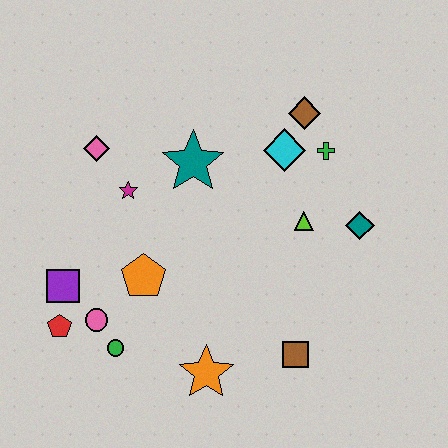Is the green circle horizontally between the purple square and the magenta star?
Yes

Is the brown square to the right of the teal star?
Yes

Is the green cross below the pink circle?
No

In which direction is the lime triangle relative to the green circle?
The lime triangle is to the right of the green circle.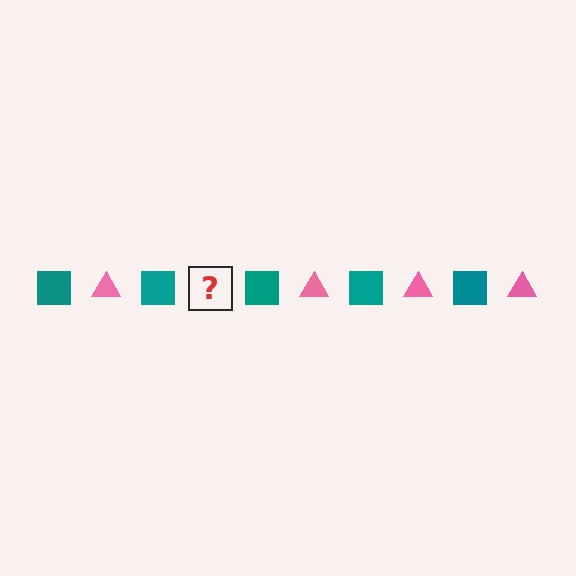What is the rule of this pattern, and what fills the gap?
The rule is that the pattern alternates between teal square and pink triangle. The gap should be filled with a pink triangle.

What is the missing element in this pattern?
The missing element is a pink triangle.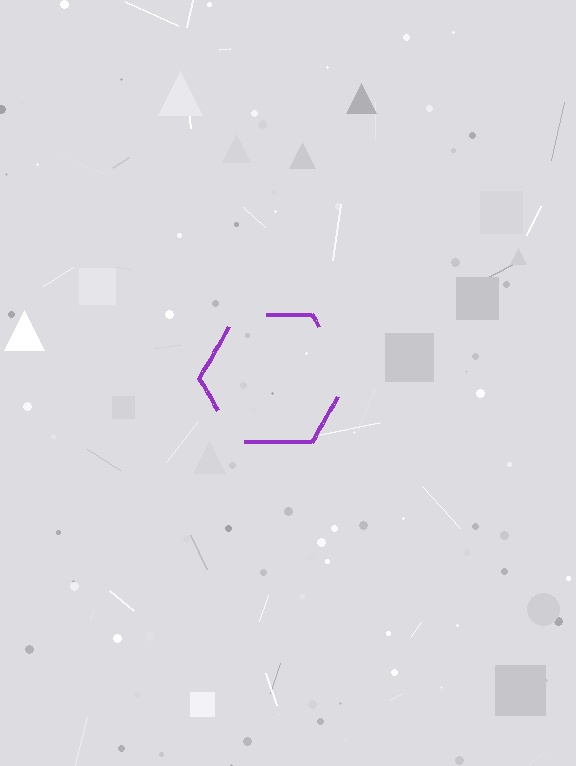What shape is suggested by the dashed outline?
The dashed outline suggests a hexagon.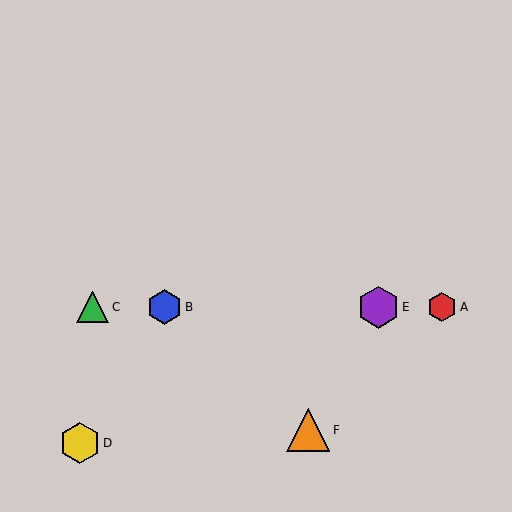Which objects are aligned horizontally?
Objects A, B, C, E are aligned horizontally.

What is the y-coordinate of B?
Object B is at y≈307.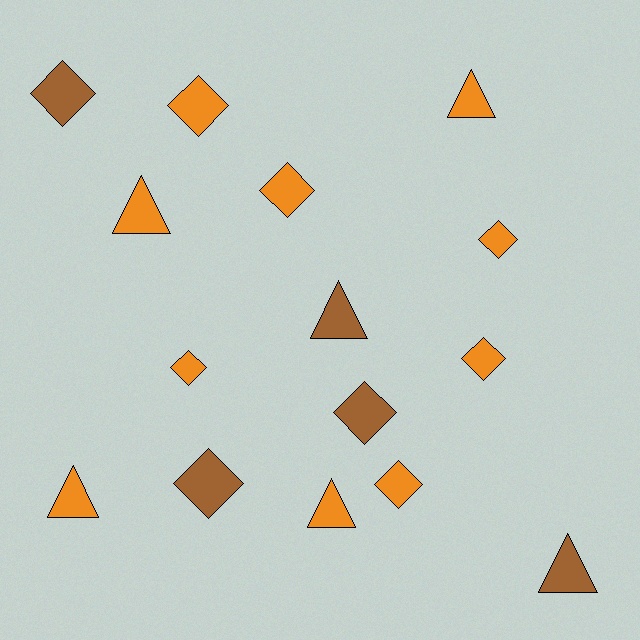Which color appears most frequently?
Orange, with 10 objects.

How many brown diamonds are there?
There are 3 brown diamonds.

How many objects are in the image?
There are 15 objects.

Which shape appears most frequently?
Diamond, with 9 objects.